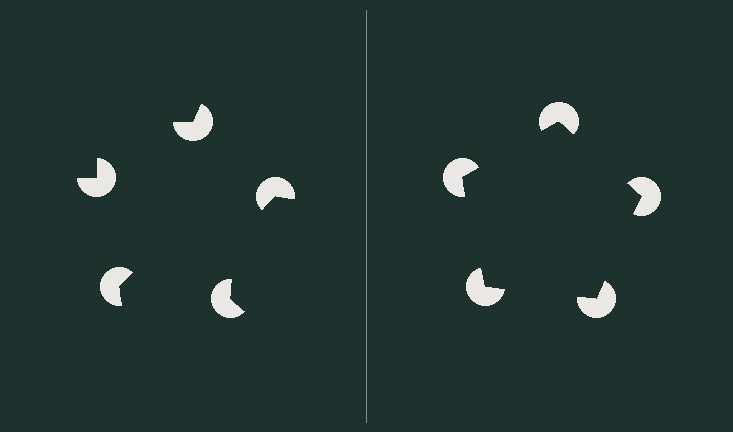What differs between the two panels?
The pac-man discs are positioned identically on both sides; only the wedge orientations differ. On the right they align to a pentagon; on the left they are misaligned.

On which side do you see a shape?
An illusory pentagon appears on the right side. On the left side the wedge cuts are rotated, so no coherent shape forms.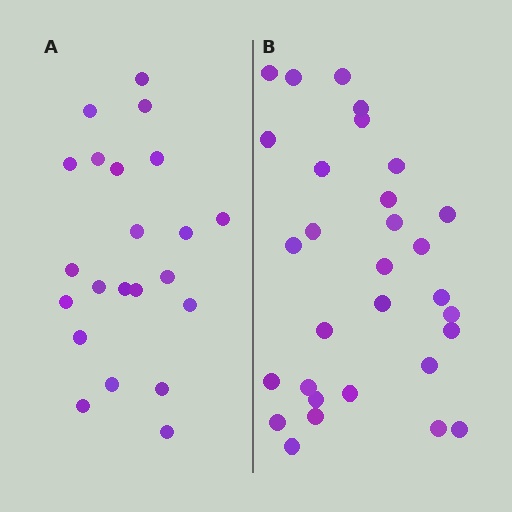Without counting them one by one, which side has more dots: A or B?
Region B (the right region) has more dots.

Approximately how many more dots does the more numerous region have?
Region B has roughly 8 or so more dots than region A.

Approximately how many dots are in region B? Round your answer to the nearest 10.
About 30 dots.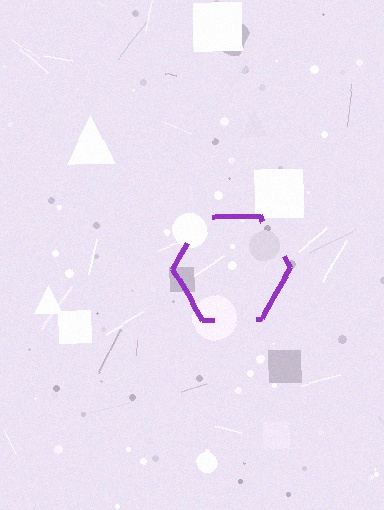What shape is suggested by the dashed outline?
The dashed outline suggests a hexagon.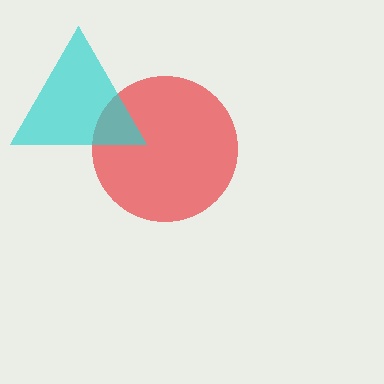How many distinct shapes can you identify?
There are 2 distinct shapes: a red circle, a cyan triangle.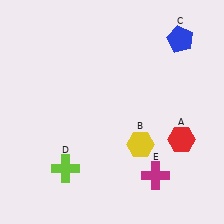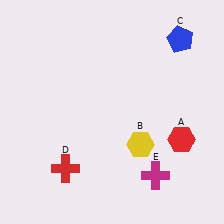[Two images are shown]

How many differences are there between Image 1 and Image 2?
There is 1 difference between the two images.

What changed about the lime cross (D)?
In Image 1, D is lime. In Image 2, it changed to red.